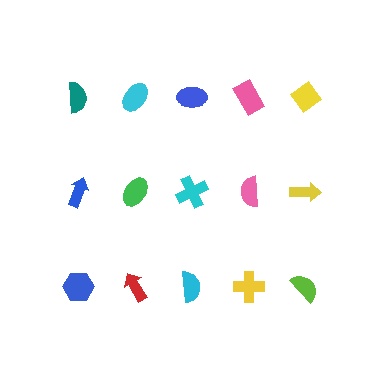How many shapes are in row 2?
5 shapes.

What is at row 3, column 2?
A red arrow.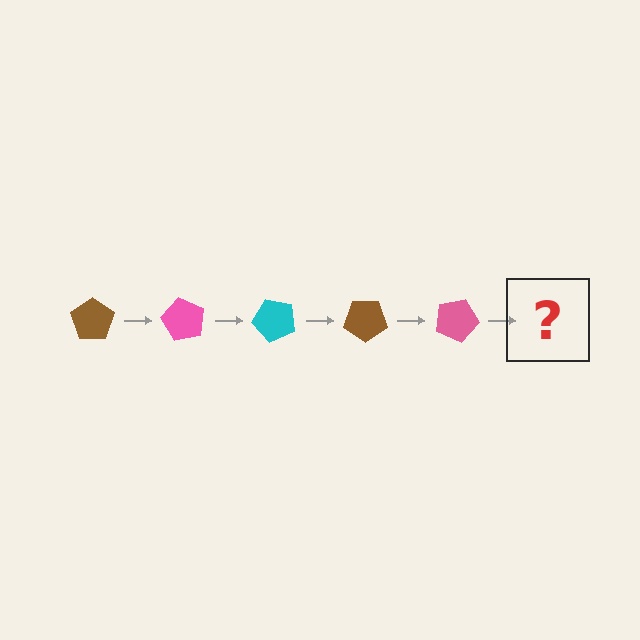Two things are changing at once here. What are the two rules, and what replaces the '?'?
The two rules are that it rotates 60 degrees each step and the color cycles through brown, pink, and cyan. The '?' should be a cyan pentagon, rotated 300 degrees from the start.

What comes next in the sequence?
The next element should be a cyan pentagon, rotated 300 degrees from the start.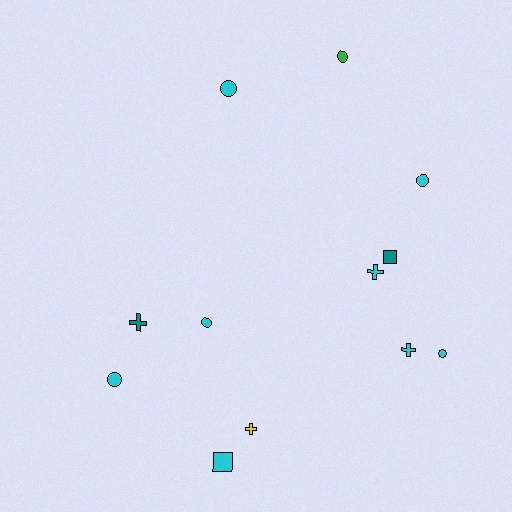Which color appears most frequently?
Cyan, with 8 objects.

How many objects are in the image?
There are 12 objects.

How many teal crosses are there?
There is 1 teal cross.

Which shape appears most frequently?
Circle, with 6 objects.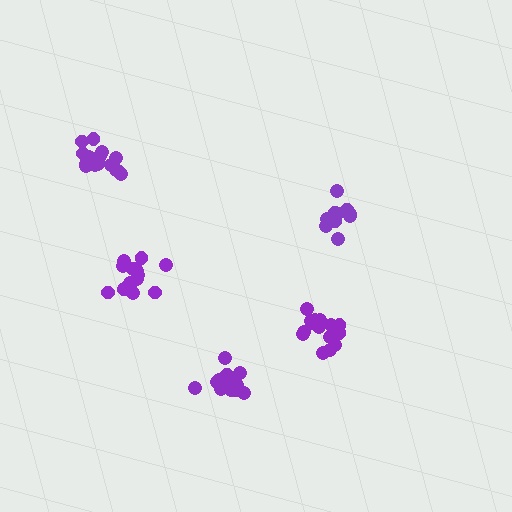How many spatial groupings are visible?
There are 5 spatial groupings.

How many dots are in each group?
Group 1: 15 dots, Group 2: 16 dots, Group 3: 13 dots, Group 4: 18 dots, Group 5: 14 dots (76 total).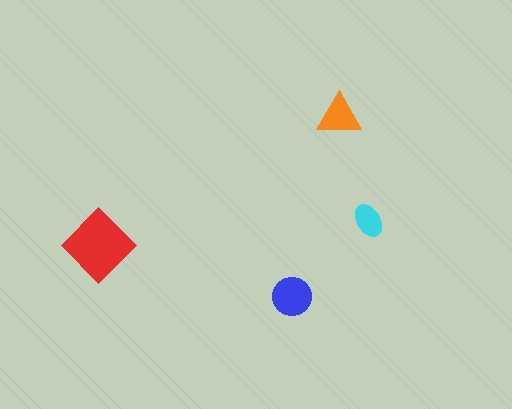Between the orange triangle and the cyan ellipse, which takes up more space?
The orange triangle.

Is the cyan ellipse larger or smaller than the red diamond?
Smaller.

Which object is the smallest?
The cyan ellipse.